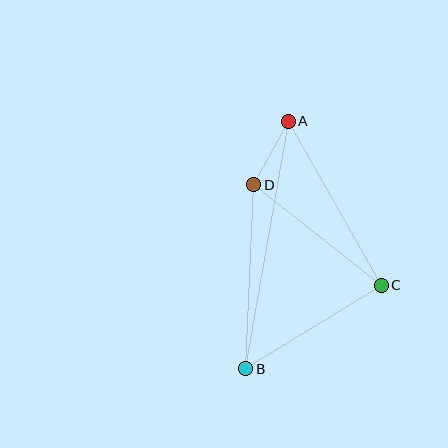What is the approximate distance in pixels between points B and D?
The distance between B and D is approximately 184 pixels.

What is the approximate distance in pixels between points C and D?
The distance between C and D is approximately 162 pixels.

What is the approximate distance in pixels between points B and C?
The distance between B and C is approximately 159 pixels.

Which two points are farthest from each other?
Points A and B are farthest from each other.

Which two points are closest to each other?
Points A and D are closest to each other.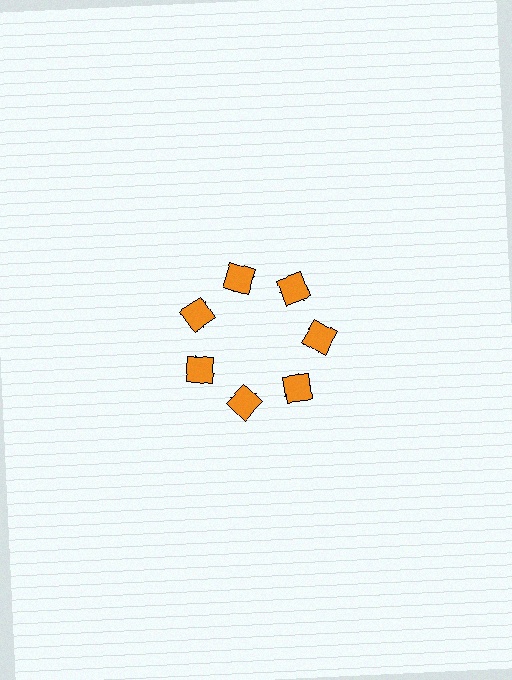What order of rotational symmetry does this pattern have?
This pattern has 7-fold rotational symmetry.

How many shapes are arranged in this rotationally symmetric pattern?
There are 14 shapes, arranged in 7 groups of 2.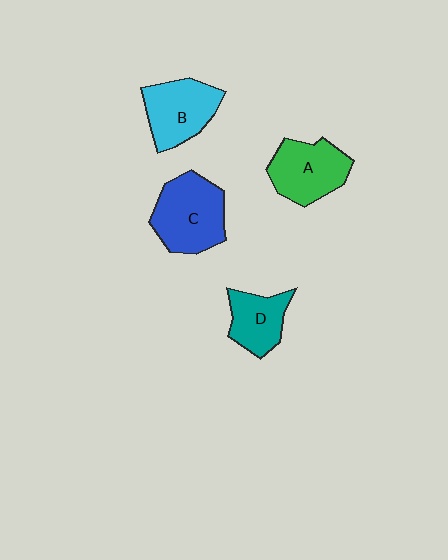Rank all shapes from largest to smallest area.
From largest to smallest: C (blue), A (green), B (cyan), D (teal).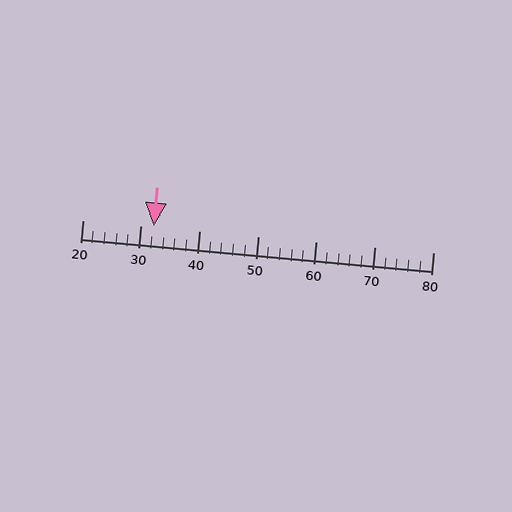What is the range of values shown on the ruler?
The ruler shows values from 20 to 80.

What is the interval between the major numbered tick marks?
The major tick marks are spaced 10 units apart.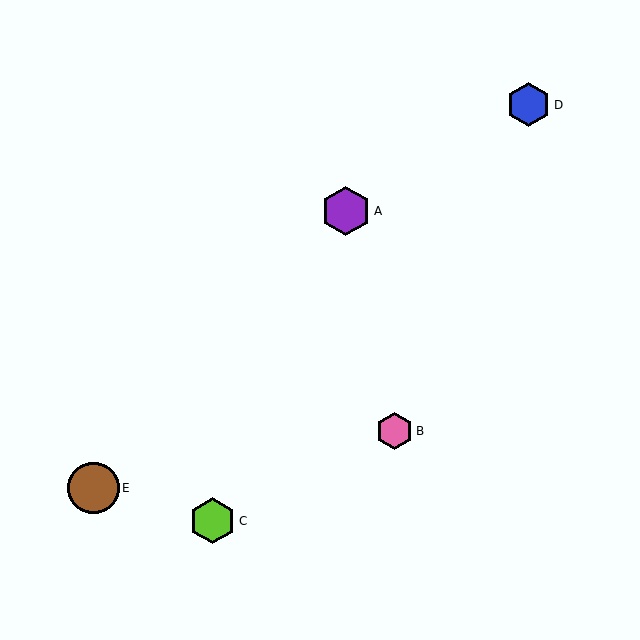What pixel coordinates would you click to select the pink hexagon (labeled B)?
Click at (395, 431) to select the pink hexagon B.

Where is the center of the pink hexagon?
The center of the pink hexagon is at (395, 431).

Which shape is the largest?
The brown circle (labeled E) is the largest.